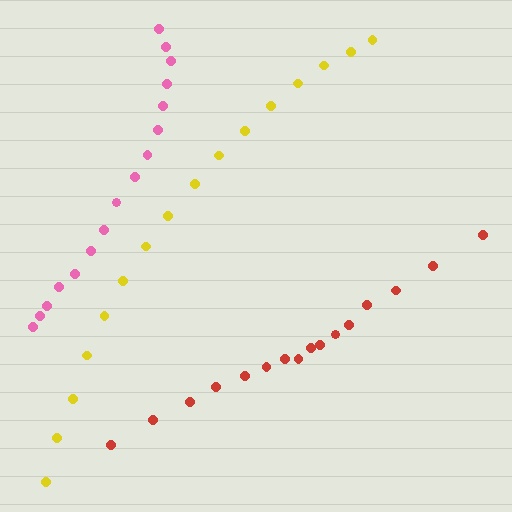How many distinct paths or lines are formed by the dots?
There are 3 distinct paths.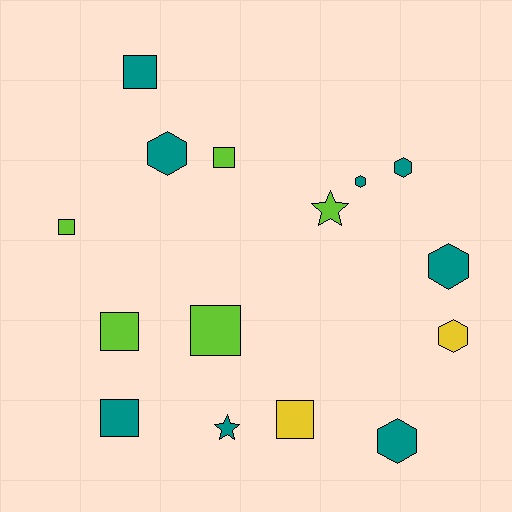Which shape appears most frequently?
Square, with 7 objects.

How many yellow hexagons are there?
There is 1 yellow hexagon.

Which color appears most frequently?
Teal, with 8 objects.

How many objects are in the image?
There are 15 objects.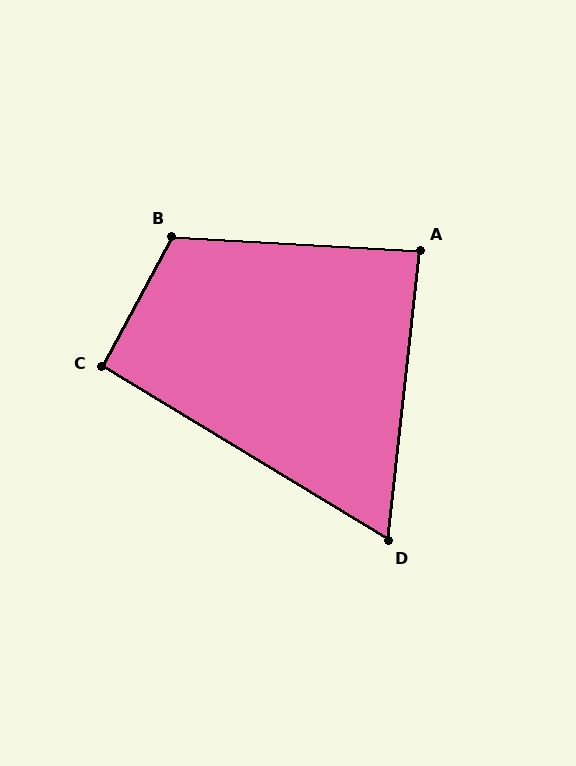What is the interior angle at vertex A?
Approximately 87 degrees (approximately right).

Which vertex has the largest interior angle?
B, at approximately 115 degrees.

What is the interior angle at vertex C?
Approximately 93 degrees (approximately right).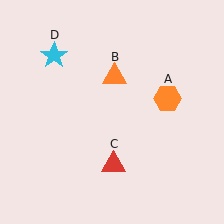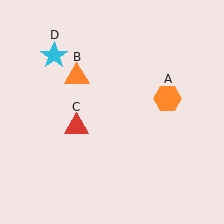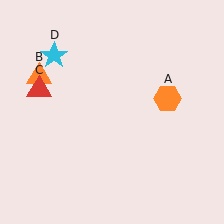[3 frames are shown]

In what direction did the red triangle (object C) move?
The red triangle (object C) moved up and to the left.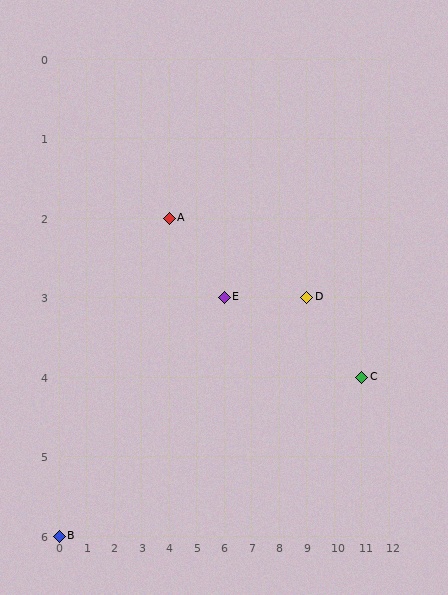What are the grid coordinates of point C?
Point C is at grid coordinates (11, 4).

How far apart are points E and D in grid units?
Points E and D are 3 columns apart.